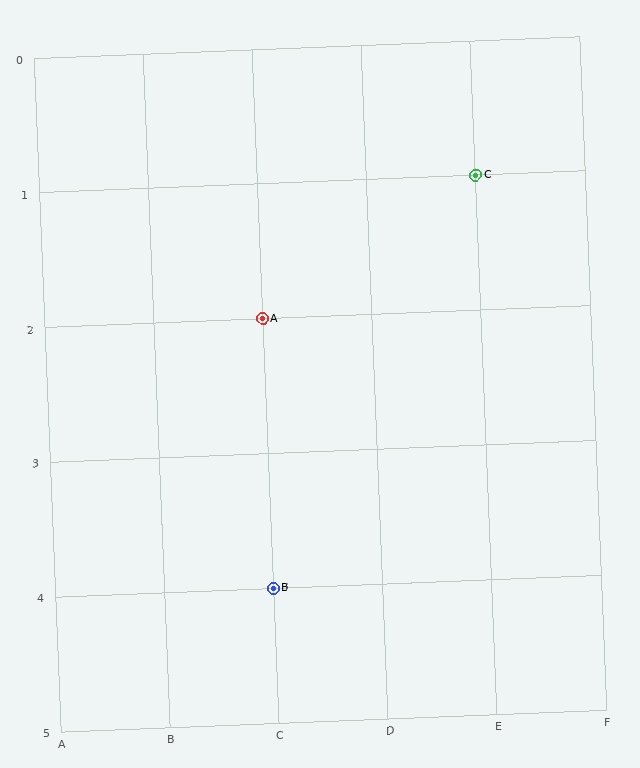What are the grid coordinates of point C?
Point C is at grid coordinates (E, 1).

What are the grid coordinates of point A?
Point A is at grid coordinates (C, 2).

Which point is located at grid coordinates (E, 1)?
Point C is at (E, 1).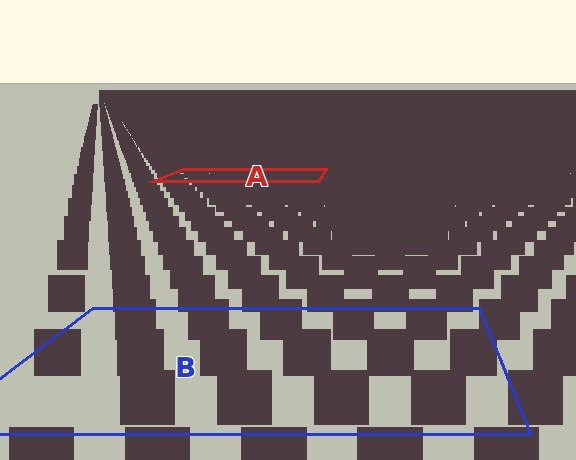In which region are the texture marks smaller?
The texture marks are smaller in region A, because it is farther away.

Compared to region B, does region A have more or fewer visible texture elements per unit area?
Region A has more texture elements per unit area — they are packed more densely because it is farther away.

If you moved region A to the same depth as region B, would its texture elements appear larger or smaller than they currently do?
They would appear larger. At a closer depth, the same texture elements are projected at a bigger on-screen size.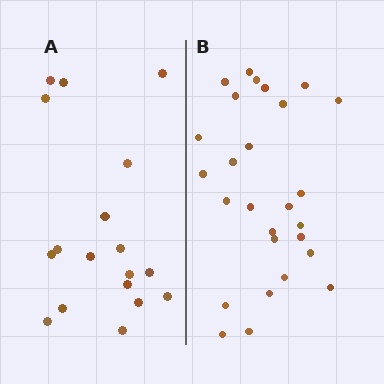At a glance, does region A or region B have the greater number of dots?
Region B (the right region) has more dots.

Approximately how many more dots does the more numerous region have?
Region B has roughly 8 or so more dots than region A.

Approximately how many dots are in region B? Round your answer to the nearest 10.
About 30 dots. (The exact count is 27, which rounds to 30.)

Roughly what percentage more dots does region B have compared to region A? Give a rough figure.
About 50% more.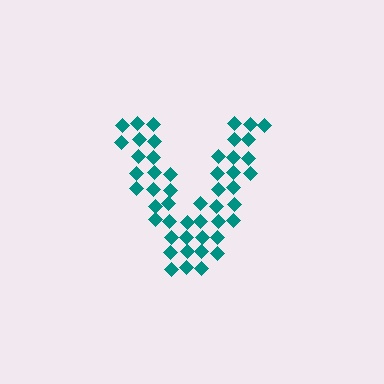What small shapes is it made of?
It is made of small diamonds.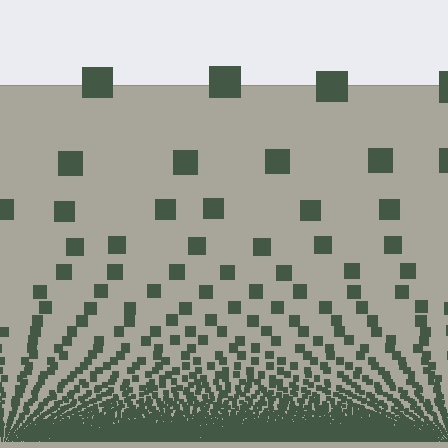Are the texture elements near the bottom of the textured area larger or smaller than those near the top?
Smaller. The gradient is inverted — elements near the bottom are smaller and denser.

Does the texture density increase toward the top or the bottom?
Density increases toward the bottom.